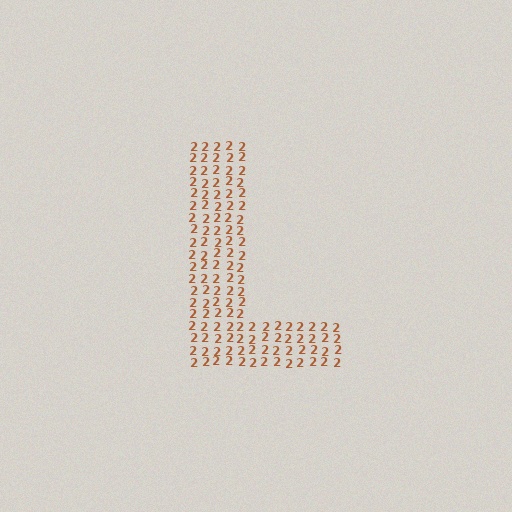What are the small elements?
The small elements are digit 2's.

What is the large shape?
The large shape is the letter L.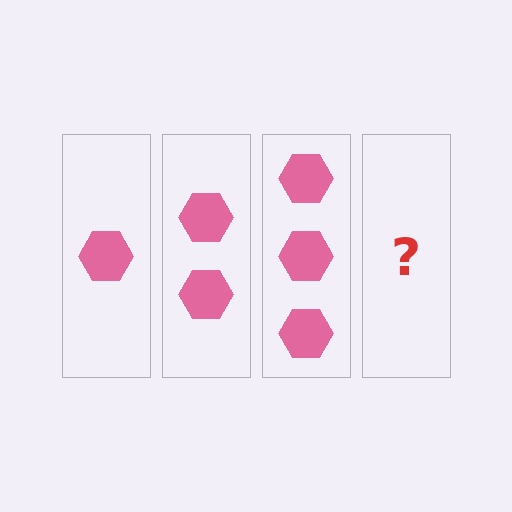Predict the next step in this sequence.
The next step is 4 hexagons.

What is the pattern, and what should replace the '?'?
The pattern is that each step adds one more hexagon. The '?' should be 4 hexagons.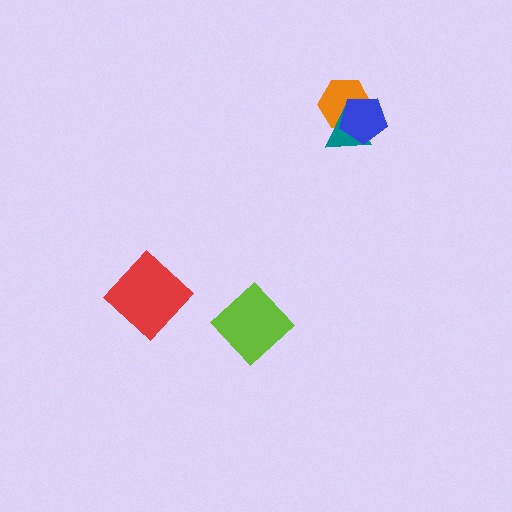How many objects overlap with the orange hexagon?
2 objects overlap with the orange hexagon.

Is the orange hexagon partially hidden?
Yes, it is partially covered by another shape.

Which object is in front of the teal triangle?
The blue pentagon is in front of the teal triangle.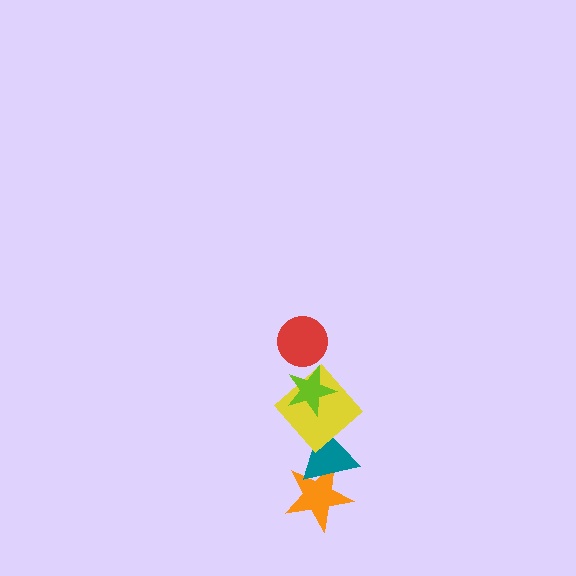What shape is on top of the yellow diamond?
The lime star is on top of the yellow diamond.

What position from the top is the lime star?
The lime star is 2nd from the top.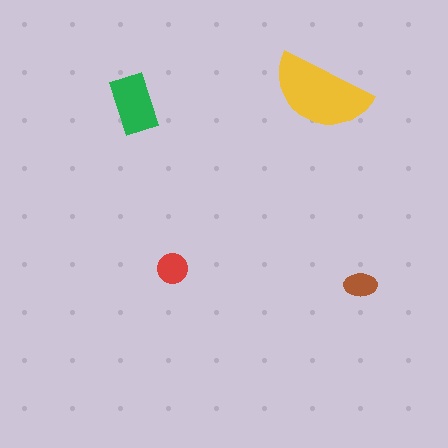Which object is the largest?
The yellow semicircle.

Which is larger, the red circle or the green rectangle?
The green rectangle.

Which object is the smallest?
The brown ellipse.